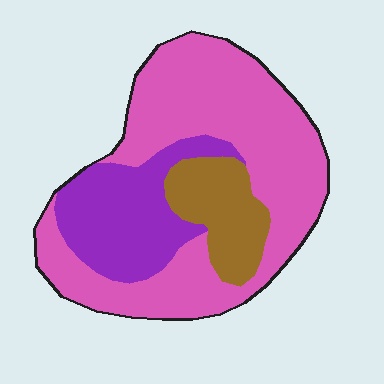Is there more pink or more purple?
Pink.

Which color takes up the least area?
Brown, at roughly 15%.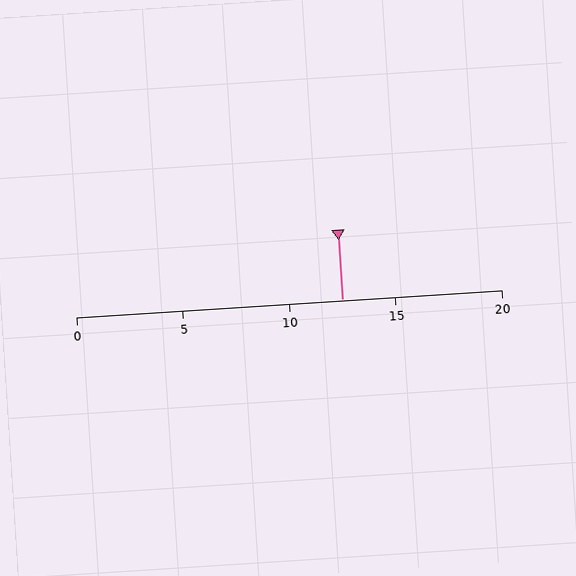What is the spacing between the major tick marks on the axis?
The major ticks are spaced 5 apart.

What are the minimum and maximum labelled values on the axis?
The axis runs from 0 to 20.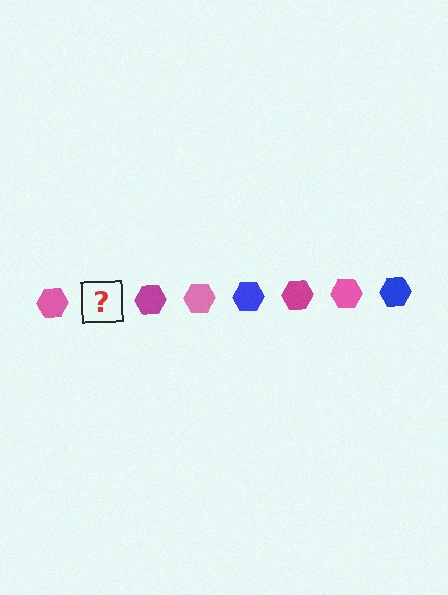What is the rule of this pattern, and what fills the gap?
The rule is that the pattern cycles through pink, blue, magenta hexagons. The gap should be filled with a blue hexagon.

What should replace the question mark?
The question mark should be replaced with a blue hexagon.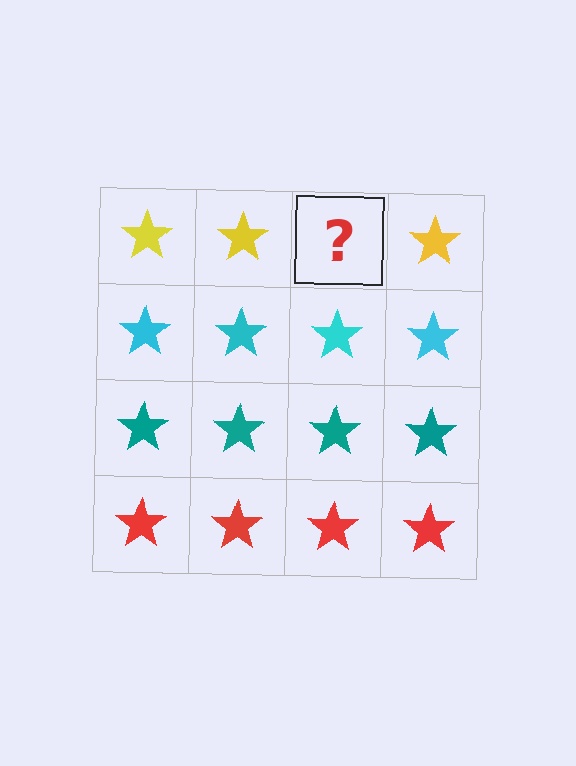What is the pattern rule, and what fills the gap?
The rule is that each row has a consistent color. The gap should be filled with a yellow star.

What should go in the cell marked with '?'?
The missing cell should contain a yellow star.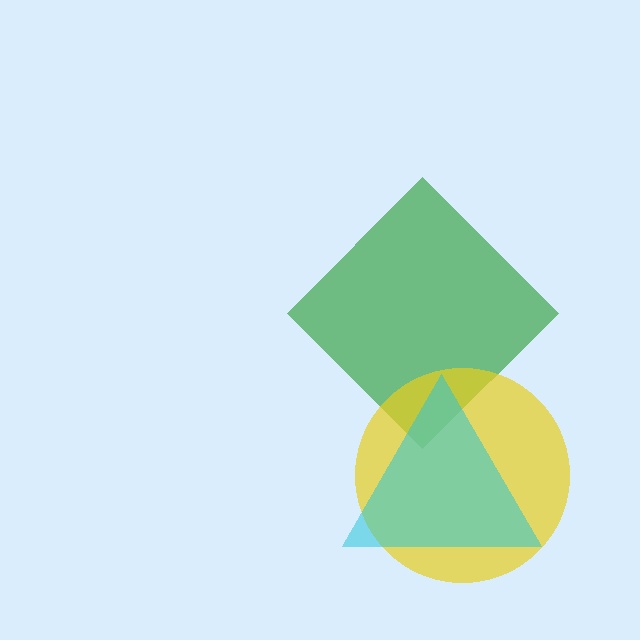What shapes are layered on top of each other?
The layered shapes are: a green diamond, a yellow circle, a cyan triangle.